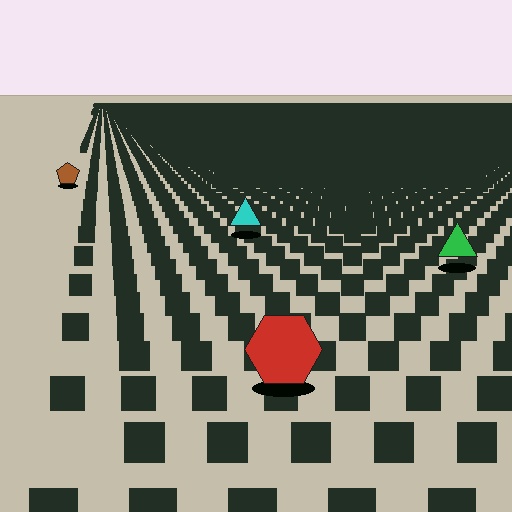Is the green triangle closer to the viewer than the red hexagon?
No. The red hexagon is closer — you can tell from the texture gradient: the ground texture is coarser near it.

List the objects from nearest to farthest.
From nearest to farthest: the red hexagon, the green triangle, the cyan triangle, the brown pentagon.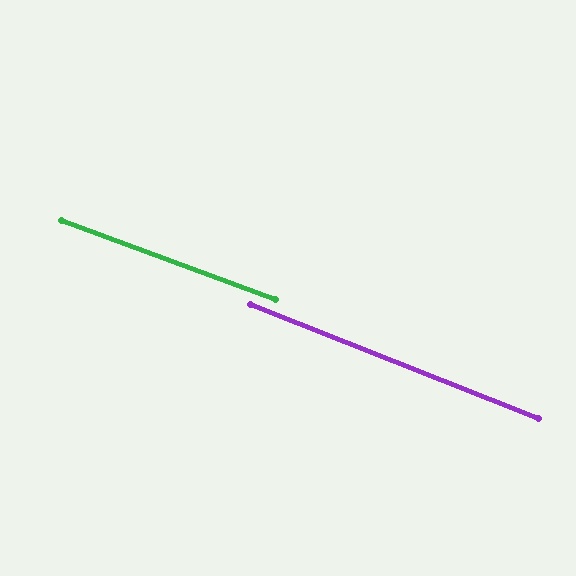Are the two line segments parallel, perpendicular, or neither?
Parallel — their directions differ by only 1.3°.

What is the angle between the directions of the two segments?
Approximately 1 degree.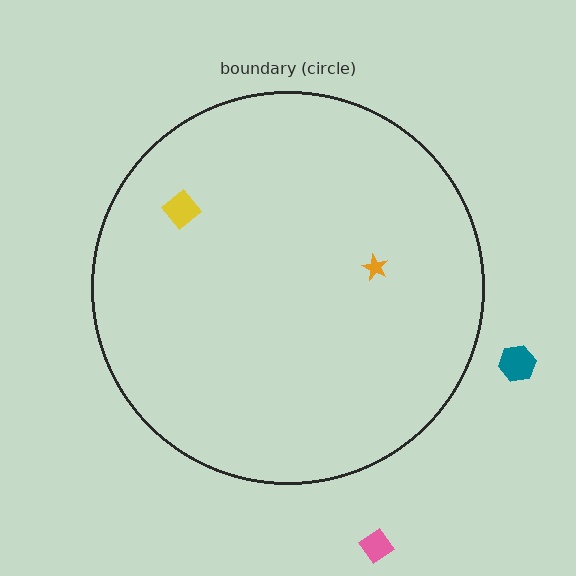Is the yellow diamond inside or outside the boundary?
Inside.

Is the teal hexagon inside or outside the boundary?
Outside.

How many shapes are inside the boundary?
2 inside, 2 outside.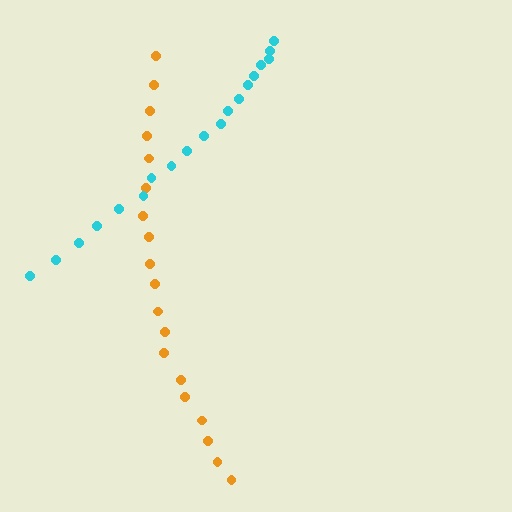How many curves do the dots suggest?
There are 2 distinct paths.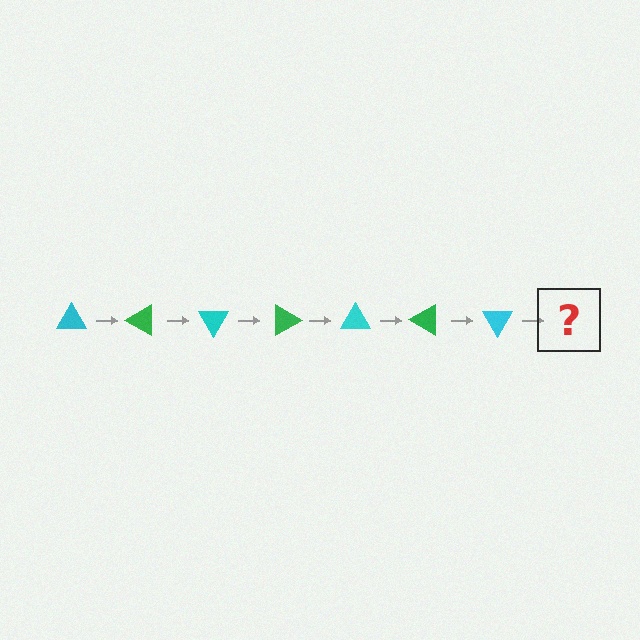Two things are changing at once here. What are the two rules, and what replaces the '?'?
The two rules are that it rotates 30 degrees each step and the color cycles through cyan and green. The '?' should be a green triangle, rotated 210 degrees from the start.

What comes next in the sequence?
The next element should be a green triangle, rotated 210 degrees from the start.